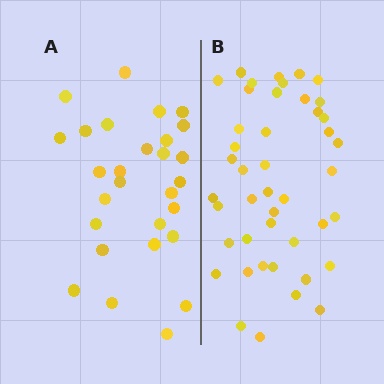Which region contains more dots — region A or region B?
Region B (the right region) has more dots.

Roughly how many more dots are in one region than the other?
Region B has approximately 15 more dots than region A.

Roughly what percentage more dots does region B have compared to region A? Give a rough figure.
About 55% more.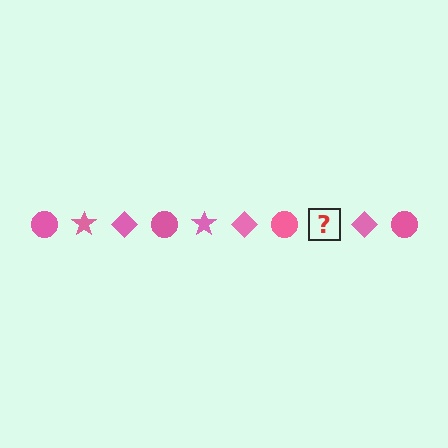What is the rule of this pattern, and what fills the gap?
The rule is that the pattern cycles through circle, star, diamond shapes in pink. The gap should be filled with a pink star.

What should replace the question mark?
The question mark should be replaced with a pink star.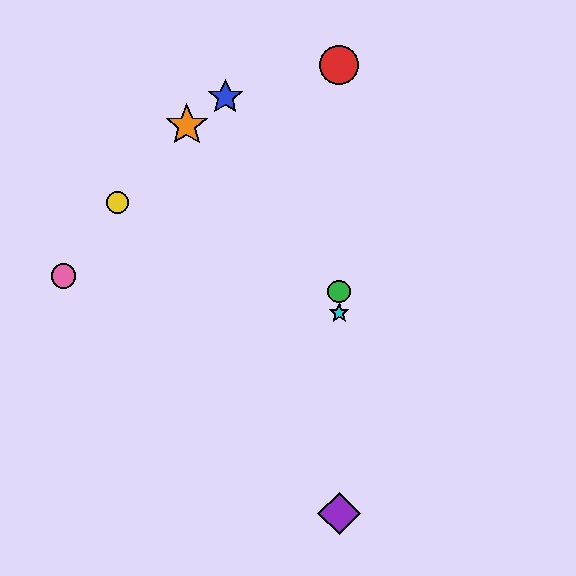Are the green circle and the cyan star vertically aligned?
Yes, both are at x≈339.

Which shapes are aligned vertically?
The red circle, the green circle, the purple diamond, the cyan star are aligned vertically.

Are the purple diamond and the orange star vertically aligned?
No, the purple diamond is at x≈339 and the orange star is at x≈187.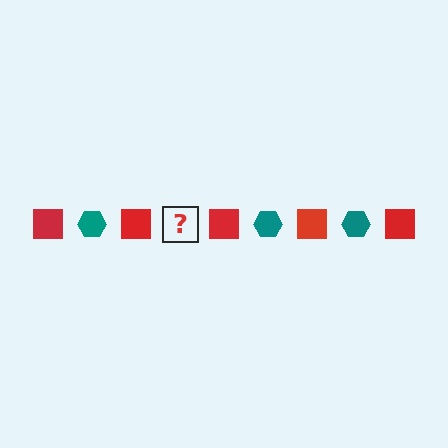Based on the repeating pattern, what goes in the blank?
The blank should be a teal hexagon.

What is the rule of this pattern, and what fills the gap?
The rule is that the pattern alternates between red square and teal hexagon. The gap should be filled with a teal hexagon.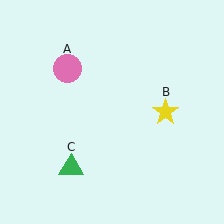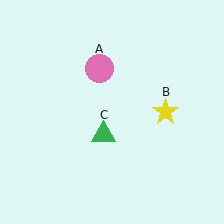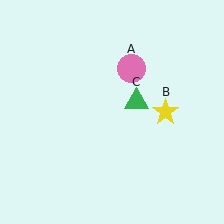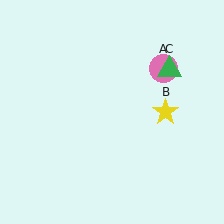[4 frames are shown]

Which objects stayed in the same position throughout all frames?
Yellow star (object B) remained stationary.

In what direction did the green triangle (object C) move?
The green triangle (object C) moved up and to the right.